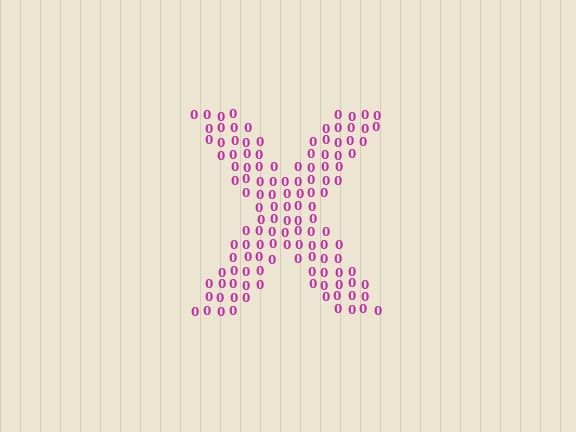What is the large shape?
The large shape is the letter X.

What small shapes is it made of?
It is made of small digit 0's.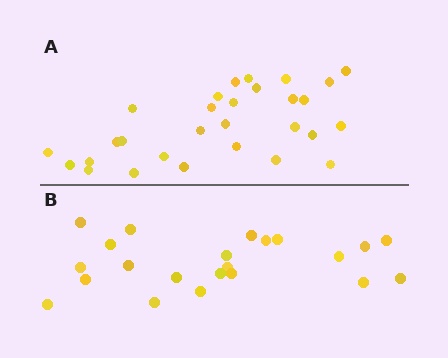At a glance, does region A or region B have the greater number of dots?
Region A (the top region) has more dots.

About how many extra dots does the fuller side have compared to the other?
Region A has roughly 8 or so more dots than region B.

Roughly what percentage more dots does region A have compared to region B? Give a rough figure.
About 30% more.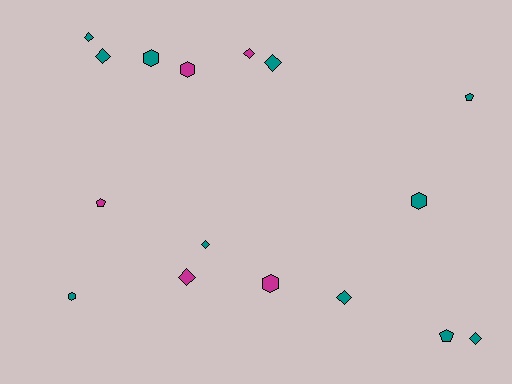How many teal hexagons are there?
There are 3 teal hexagons.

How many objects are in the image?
There are 16 objects.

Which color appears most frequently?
Teal, with 11 objects.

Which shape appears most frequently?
Diamond, with 8 objects.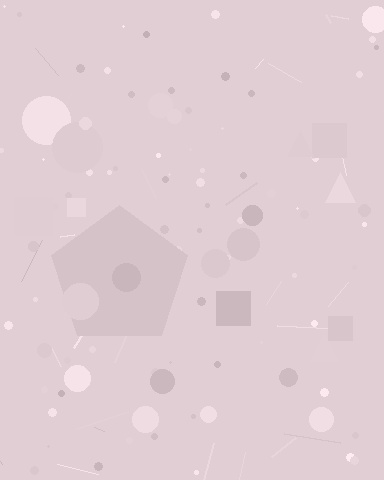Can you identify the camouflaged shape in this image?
The camouflaged shape is a pentagon.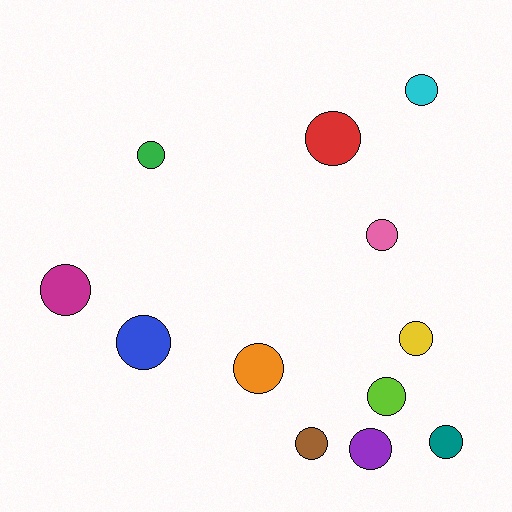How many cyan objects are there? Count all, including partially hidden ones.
There is 1 cyan object.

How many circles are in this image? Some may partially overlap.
There are 12 circles.